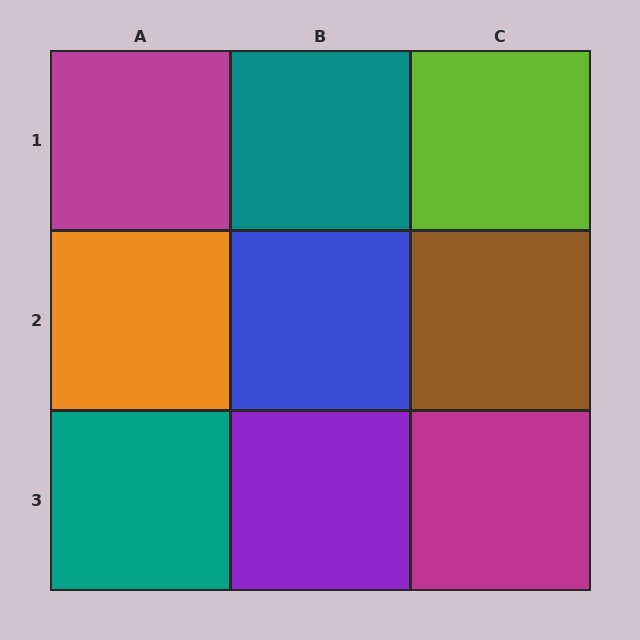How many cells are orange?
1 cell is orange.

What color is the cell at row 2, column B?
Blue.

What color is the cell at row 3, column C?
Magenta.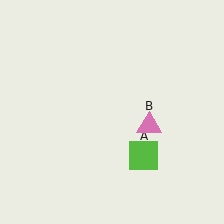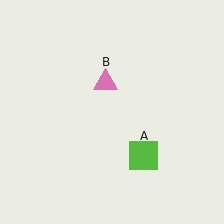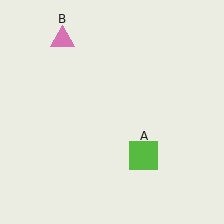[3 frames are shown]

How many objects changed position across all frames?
1 object changed position: pink triangle (object B).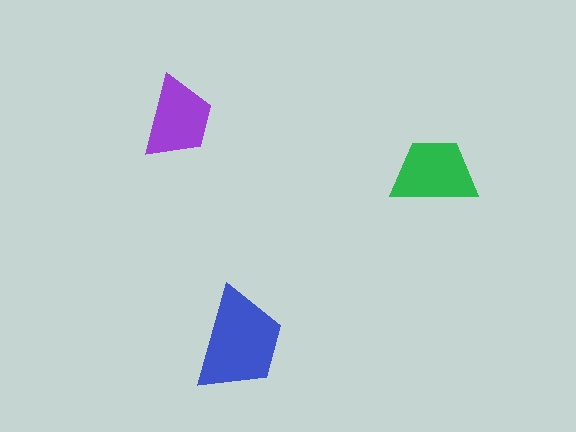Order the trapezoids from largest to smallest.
the blue one, the green one, the purple one.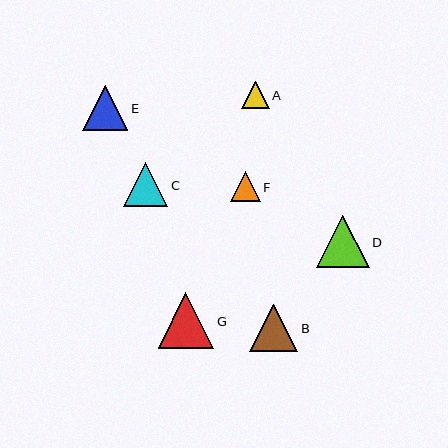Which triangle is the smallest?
Triangle A is the smallest with a size of approximately 28 pixels.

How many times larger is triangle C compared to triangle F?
Triangle C is approximately 1.5 times the size of triangle F.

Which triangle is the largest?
Triangle G is the largest with a size of approximately 56 pixels.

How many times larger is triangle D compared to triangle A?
Triangle D is approximately 1.9 times the size of triangle A.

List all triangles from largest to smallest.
From largest to smallest: G, D, B, E, C, F, A.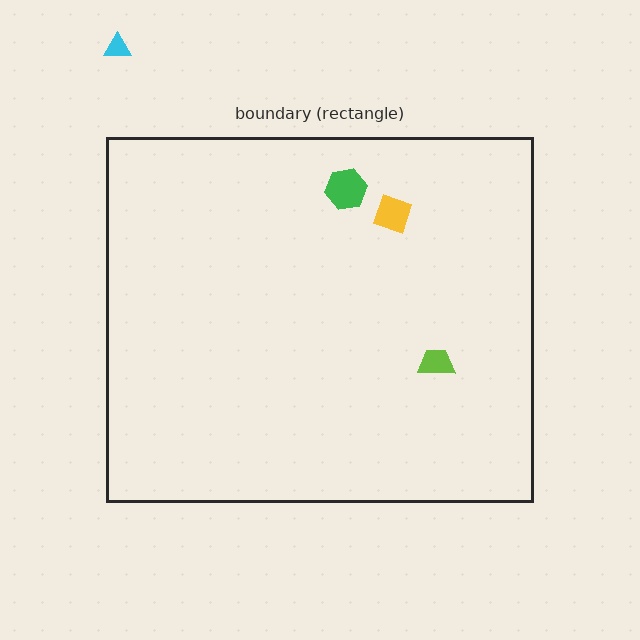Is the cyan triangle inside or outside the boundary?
Outside.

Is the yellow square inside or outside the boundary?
Inside.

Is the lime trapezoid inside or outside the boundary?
Inside.